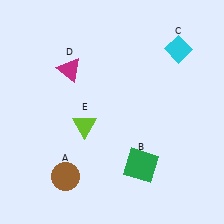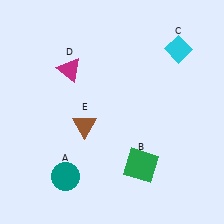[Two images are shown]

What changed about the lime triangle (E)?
In Image 1, E is lime. In Image 2, it changed to brown.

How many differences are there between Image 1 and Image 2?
There are 2 differences between the two images.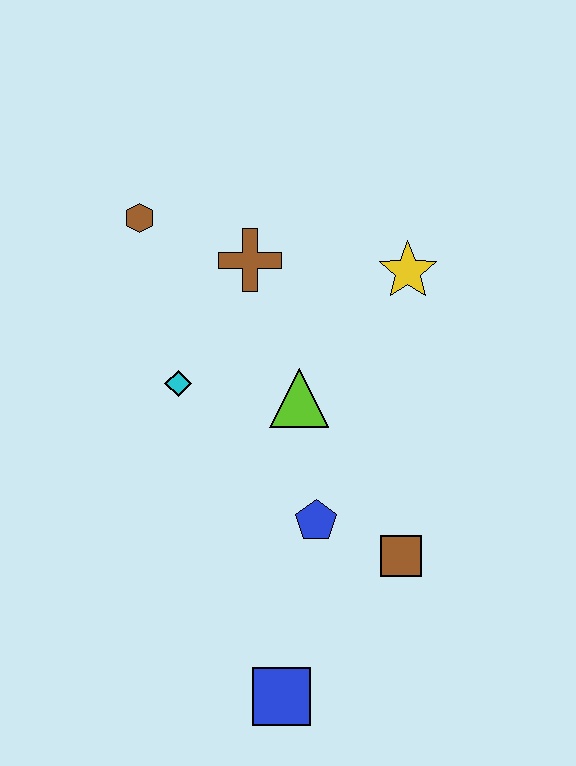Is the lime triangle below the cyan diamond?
Yes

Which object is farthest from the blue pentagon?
The brown hexagon is farthest from the blue pentagon.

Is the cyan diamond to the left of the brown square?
Yes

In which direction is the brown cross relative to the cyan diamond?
The brown cross is above the cyan diamond.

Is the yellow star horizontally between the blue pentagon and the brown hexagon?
No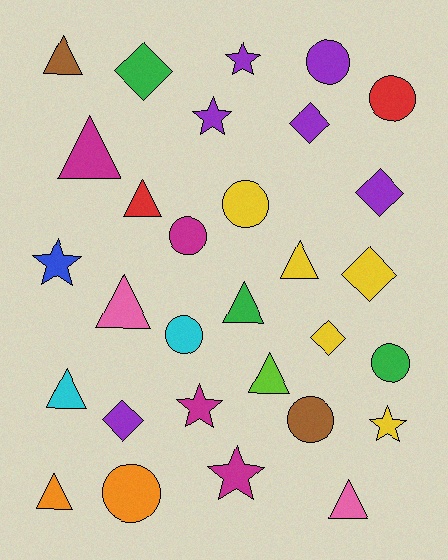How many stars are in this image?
There are 6 stars.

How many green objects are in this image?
There are 3 green objects.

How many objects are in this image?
There are 30 objects.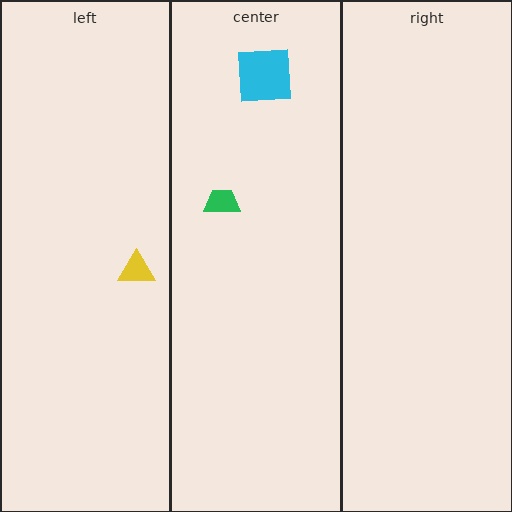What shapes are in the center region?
The cyan square, the green trapezoid.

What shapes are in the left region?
The yellow triangle.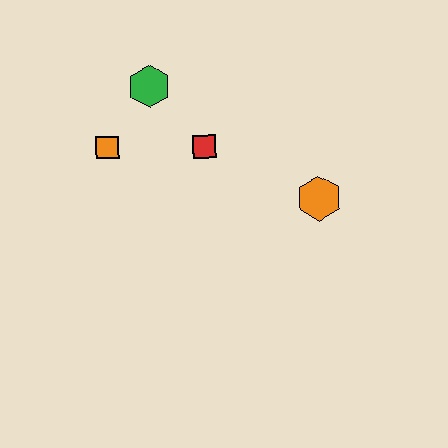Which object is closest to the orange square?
The green hexagon is closest to the orange square.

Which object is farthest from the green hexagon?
The orange hexagon is farthest from the green hexagon.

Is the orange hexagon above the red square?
No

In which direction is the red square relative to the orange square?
The red square is to the right of the orange square.